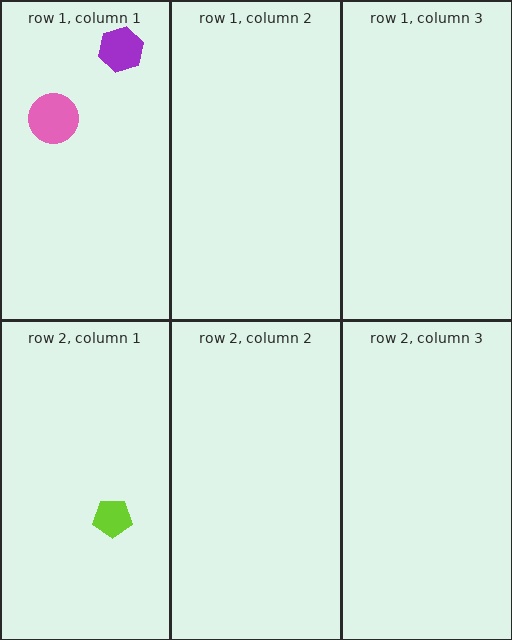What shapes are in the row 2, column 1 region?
The lime pentagon.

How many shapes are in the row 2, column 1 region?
1.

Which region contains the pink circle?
The row 1, column 1 region.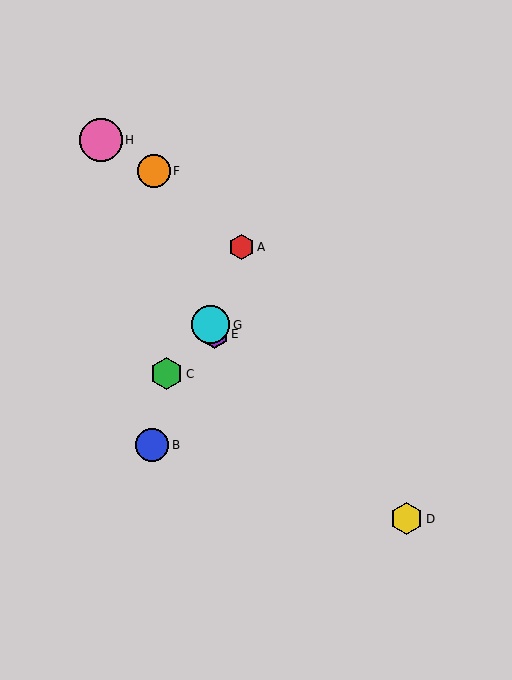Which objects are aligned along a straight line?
Objects E, F, G are aligned along a straight line.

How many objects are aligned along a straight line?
3 objects (E, F, G) are aligned along a straight line.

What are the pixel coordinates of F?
Object F is at (154, 171).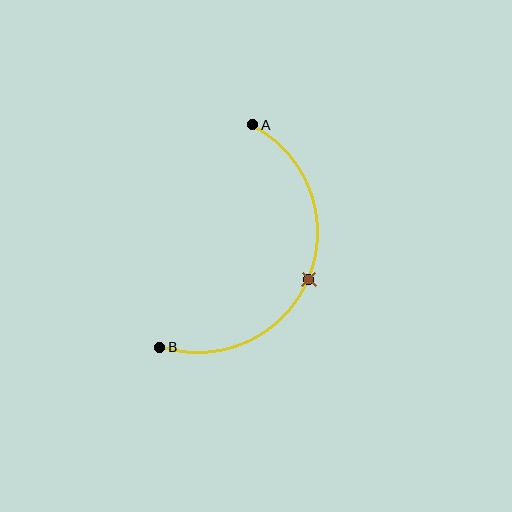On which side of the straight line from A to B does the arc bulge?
The arc bulges to the right of the straight line connecting A and B.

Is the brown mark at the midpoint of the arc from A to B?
Yes. The brown mark lies on the arc at equal arc-length from both A and B — it is the arc midpoint.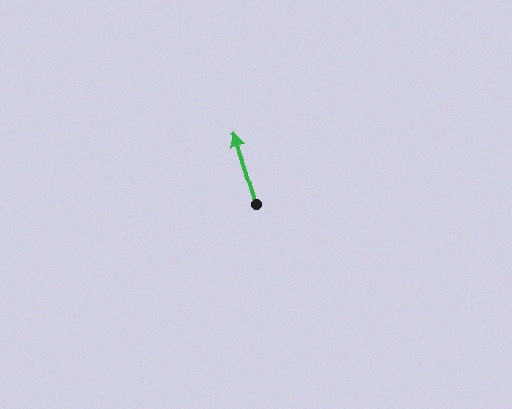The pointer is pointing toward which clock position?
Roughly 11 o'clock.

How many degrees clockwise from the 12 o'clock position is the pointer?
Approximately 343 degrees.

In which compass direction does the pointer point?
North.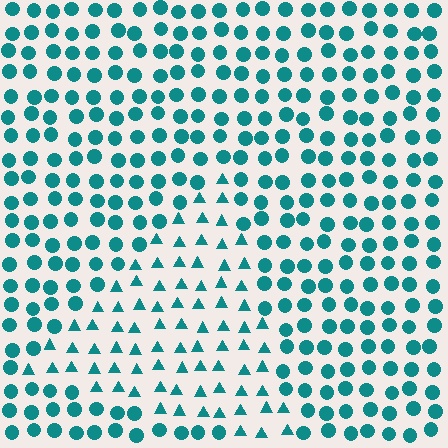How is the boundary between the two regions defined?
The boundary is defined by a change in element shape: triangles inside vs. circles outside. All elements share the same color and spacing.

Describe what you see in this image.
The image is filled with small teal elements arranged in a uniform grid. A triangle-shaped region contains triangles, while the surrounding area contains circles. The boundary is defined purely by the change in element shape.